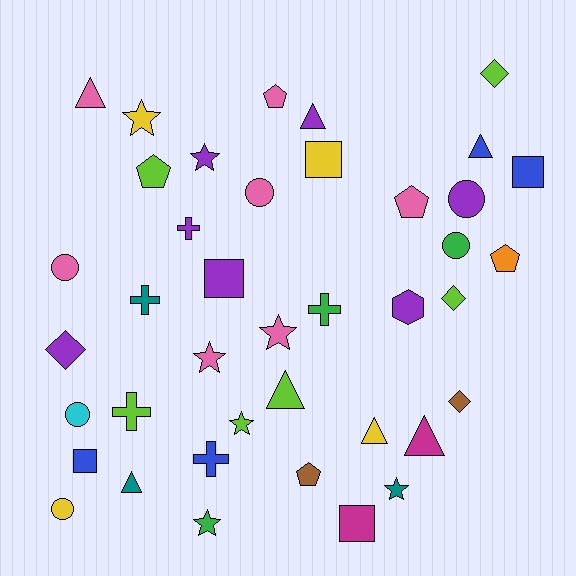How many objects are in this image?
There are 40 objects.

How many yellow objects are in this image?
There are 4 yellow objects.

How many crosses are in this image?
There are 5 crosses.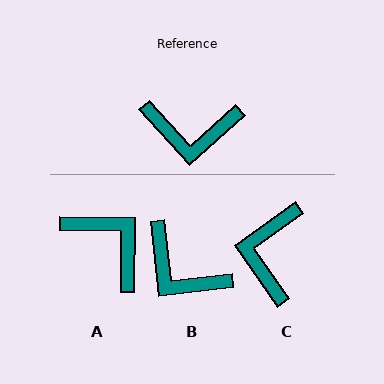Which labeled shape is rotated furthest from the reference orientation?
A, about 137 degrees away.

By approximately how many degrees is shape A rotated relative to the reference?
Approximately 137 degrees counter-clockwise.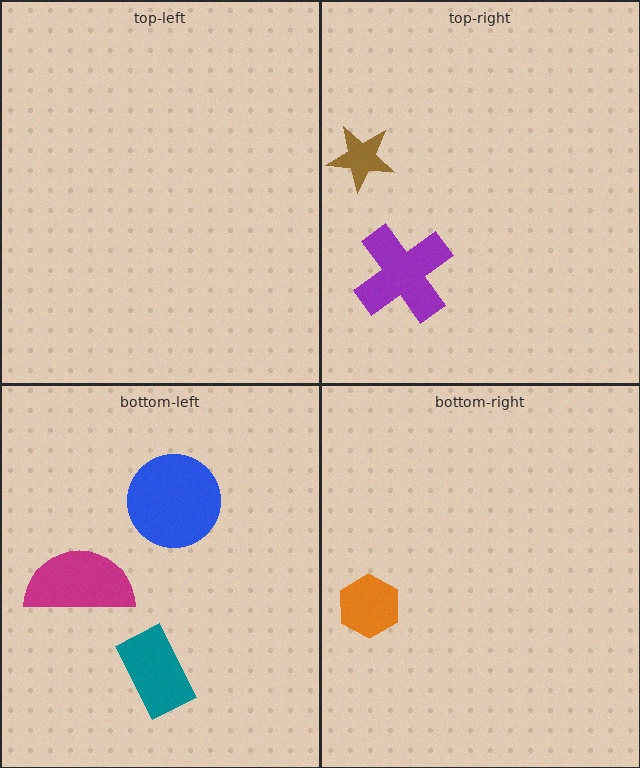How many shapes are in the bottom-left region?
3.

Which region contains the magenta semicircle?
The bottom-left region.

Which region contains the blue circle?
The bottom-left region.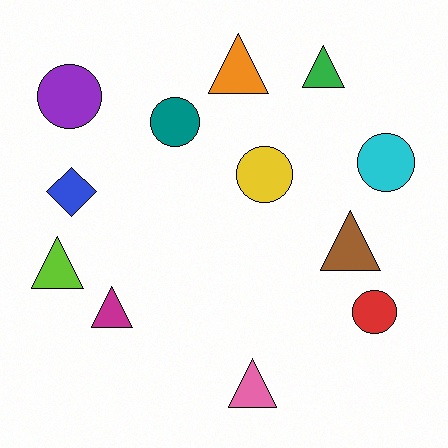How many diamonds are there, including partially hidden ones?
There is 1 diamond.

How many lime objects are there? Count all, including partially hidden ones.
There is 1 lime object.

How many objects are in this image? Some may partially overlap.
There are 12 objects.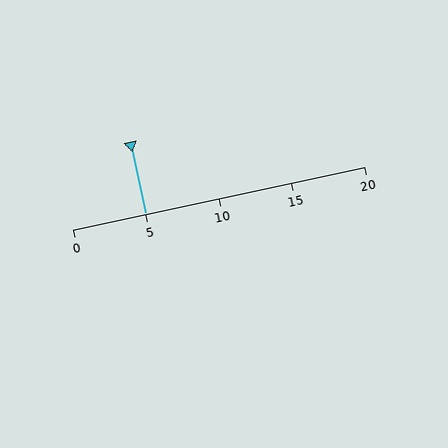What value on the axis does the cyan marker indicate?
The marker indicates approximately 5.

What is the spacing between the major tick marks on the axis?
The major ticks are spaced 5 apart.